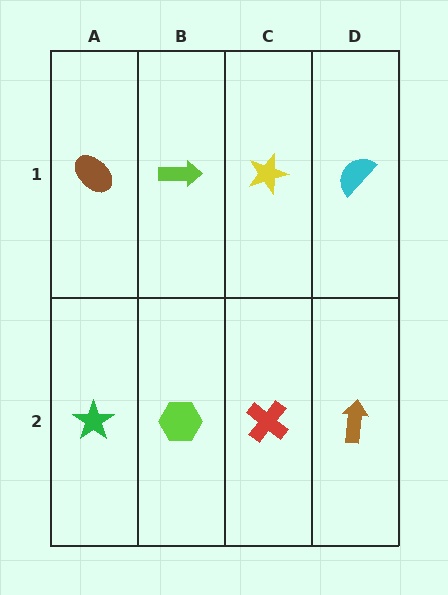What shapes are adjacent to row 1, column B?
A lime hexagon (row 2, column B), a brown ellipse (row 1, column A), a yellow star (row 1, column C).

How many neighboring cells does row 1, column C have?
3.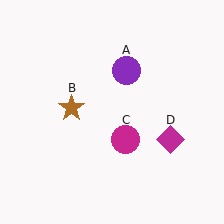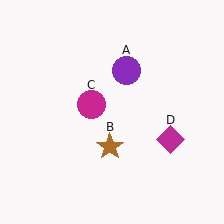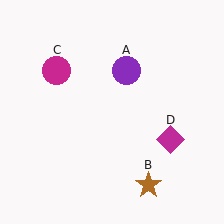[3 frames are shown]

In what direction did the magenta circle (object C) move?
The magenta circle (object C) moved up and to the left.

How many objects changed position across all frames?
2 objects changed position: brown star (object B), magenta circle (object C).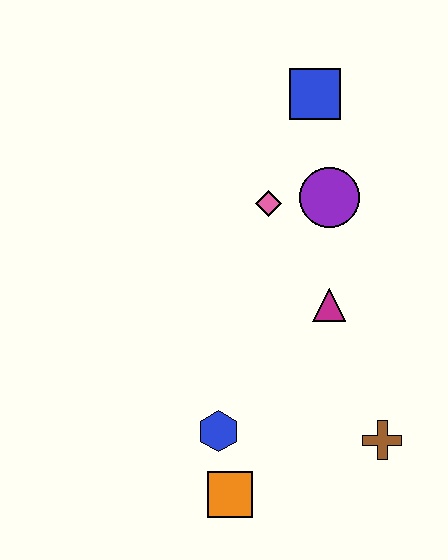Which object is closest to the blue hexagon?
The orange square is closest to the blue hexagon.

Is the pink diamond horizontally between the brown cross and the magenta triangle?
No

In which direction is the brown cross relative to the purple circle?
The brown cross is below the purple circle.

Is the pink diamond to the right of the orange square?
Yes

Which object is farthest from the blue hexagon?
The blue square is farthest from the blue hexagon.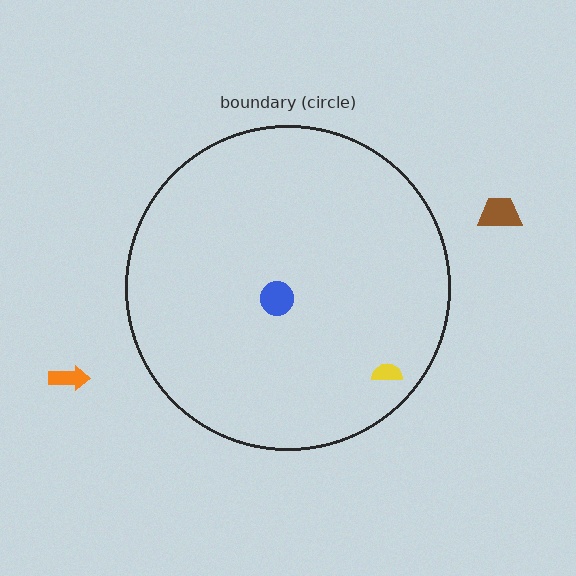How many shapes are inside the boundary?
2 inside, 2 outside.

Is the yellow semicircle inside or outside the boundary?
Inside.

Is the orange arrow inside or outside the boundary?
Outside.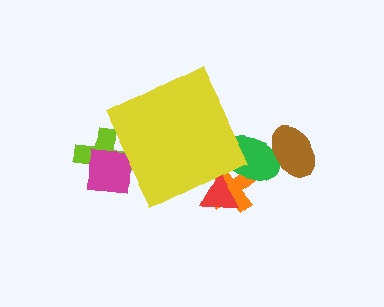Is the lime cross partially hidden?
Yes, the lime cross is partially hidden behind the yellow diamond.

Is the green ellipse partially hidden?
Yes, the green ellipse is partially hidden behind the yellow diamond.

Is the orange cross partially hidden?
Yes, the orange cross is partially hidden behind the yellow diamond.